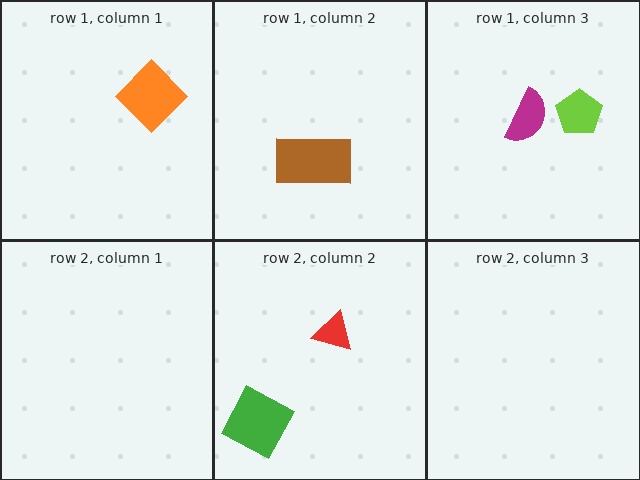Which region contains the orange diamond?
The row 1, column 1 region.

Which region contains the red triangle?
The row 2, column 2 region.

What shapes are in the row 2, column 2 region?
The green square, the red triangle.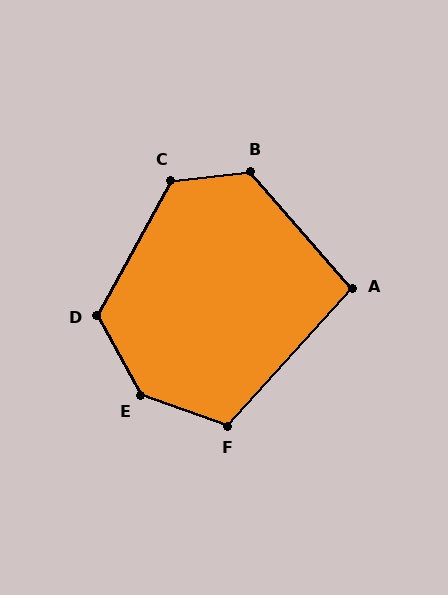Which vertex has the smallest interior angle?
A, at approximately 97 degrees.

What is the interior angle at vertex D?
Approximately 122 degrees (obtuse).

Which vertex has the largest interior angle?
E, at approximately 138 degrees.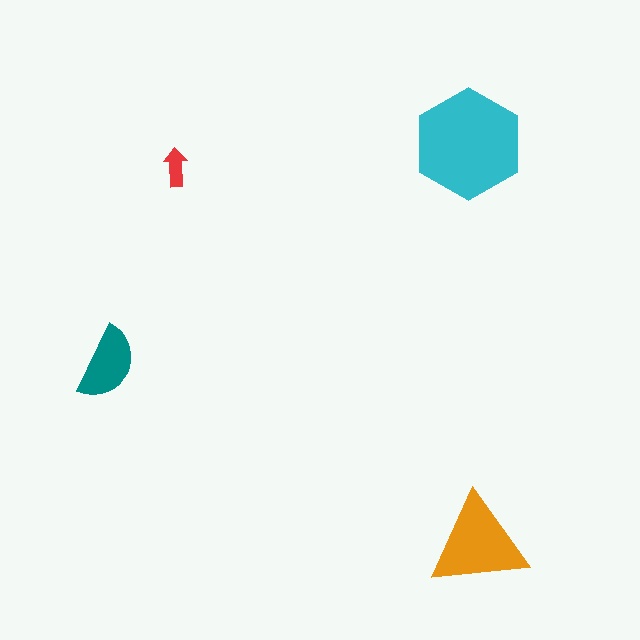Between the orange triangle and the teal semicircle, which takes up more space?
The orange triangle.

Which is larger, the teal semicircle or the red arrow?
The teal semicircle.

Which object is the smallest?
The red arrow.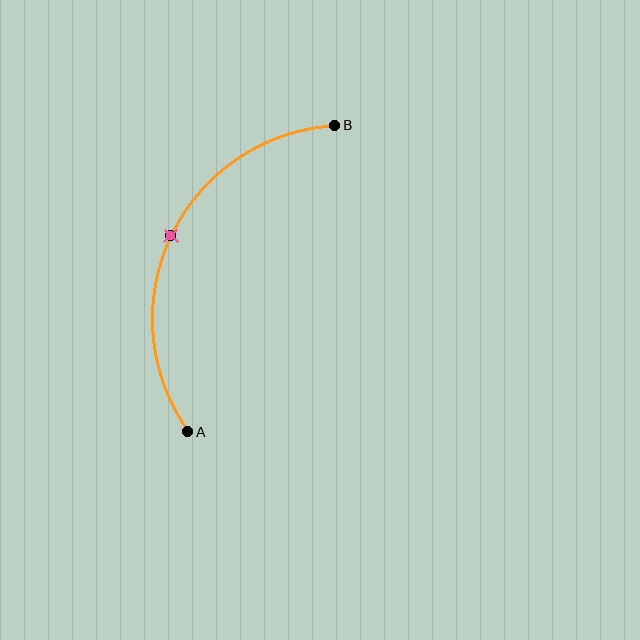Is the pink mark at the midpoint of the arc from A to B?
Yes. The pink mark lies on the arc at equal arc-length from both A and B — it is the arc midpoint.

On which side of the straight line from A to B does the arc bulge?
The arc bulges to the left of the straight line connecting A and B.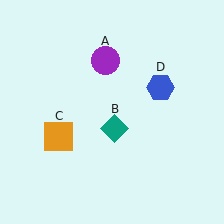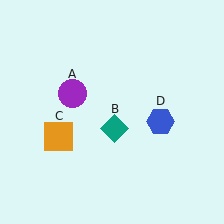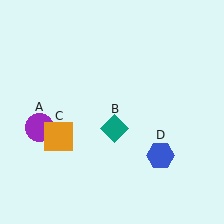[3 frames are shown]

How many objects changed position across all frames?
2 objects changed position: purple circle (object A), blue hexagon (object D).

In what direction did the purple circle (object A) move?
The purple circle (object A) moved down and to the left.